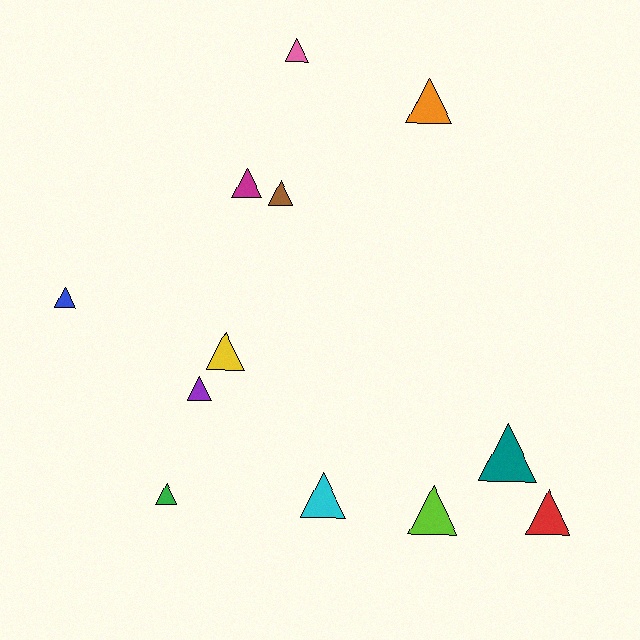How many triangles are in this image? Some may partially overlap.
There are 12 triangles.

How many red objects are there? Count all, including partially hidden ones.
There is 1 red object.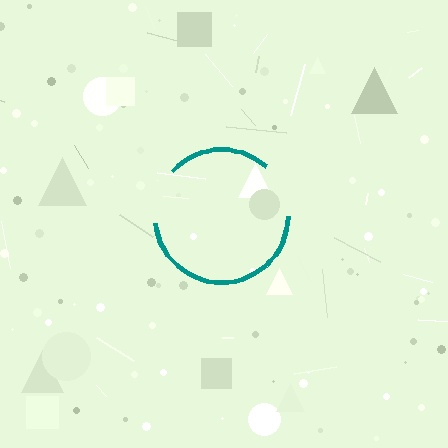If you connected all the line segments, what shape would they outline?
They would outline a circle.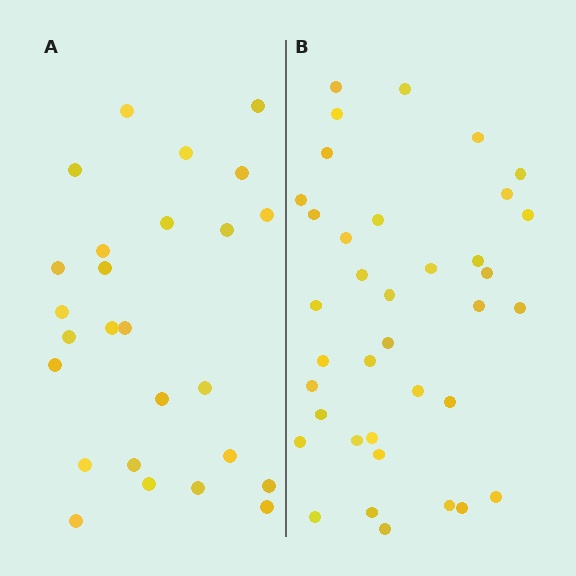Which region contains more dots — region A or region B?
Region B (the right region) has more dots.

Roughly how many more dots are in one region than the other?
Region B has roughly 12 or so more dots than region A.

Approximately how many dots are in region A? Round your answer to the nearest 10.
About 30 dots. (The exact count is 26, which rounds to 30.)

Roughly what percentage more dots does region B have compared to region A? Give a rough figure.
About 40% more.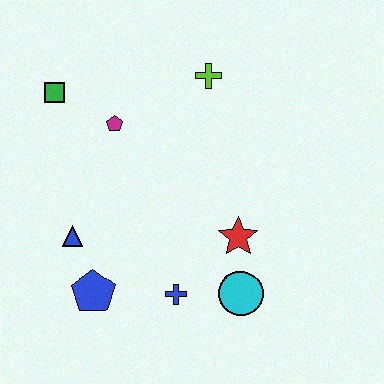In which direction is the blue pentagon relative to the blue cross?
The blue pentagon is to the left of the blue cross.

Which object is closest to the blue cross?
The cyan circle is closest to the blue cross.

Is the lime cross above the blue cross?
Yes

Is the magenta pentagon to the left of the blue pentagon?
No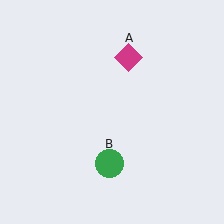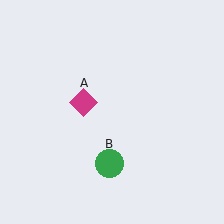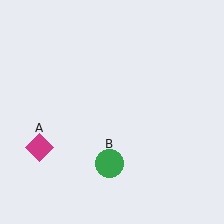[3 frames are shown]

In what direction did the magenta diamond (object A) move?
The magenta diamond (object A) moved down and to the left.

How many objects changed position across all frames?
1 object changed position: magenta diamond (object A).